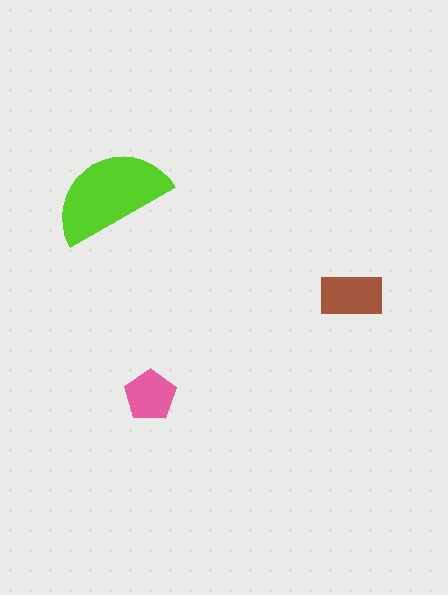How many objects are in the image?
There are 3 objects in the image.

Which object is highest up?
The lime semicircle is topmost.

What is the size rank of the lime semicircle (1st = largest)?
1st.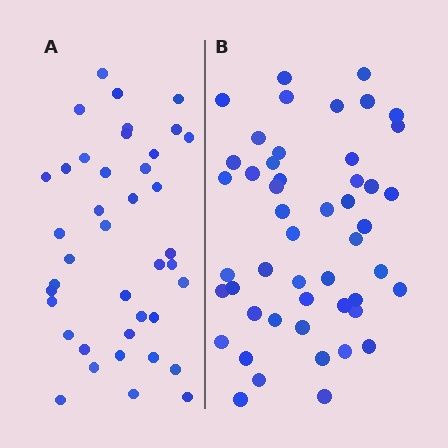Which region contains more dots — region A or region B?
Region B (the right region) has more dots.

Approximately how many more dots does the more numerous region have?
Region B has roughly 8 or so more dots than region A.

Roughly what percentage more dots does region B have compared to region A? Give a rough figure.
About 20% more.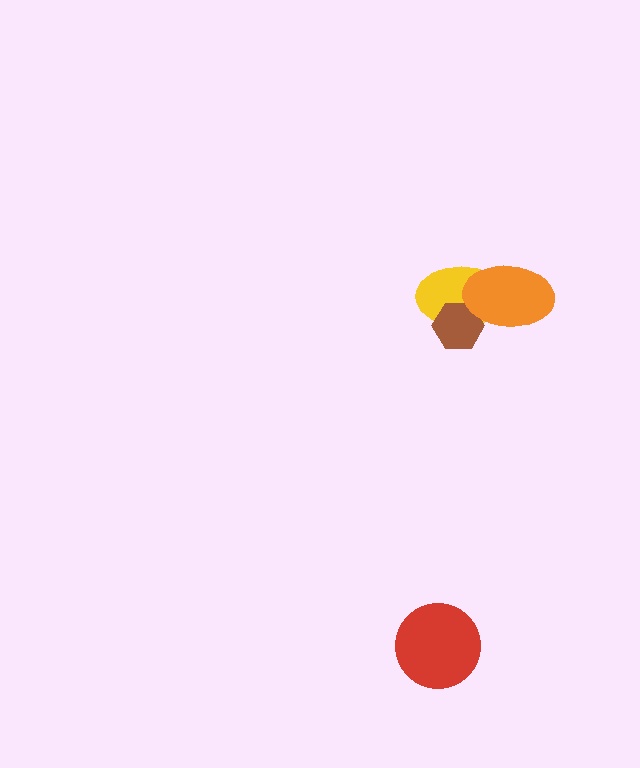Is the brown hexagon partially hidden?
Yes, it is partially covered by another shape.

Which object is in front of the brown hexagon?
The orange ellipse is in front of the brown hexagon.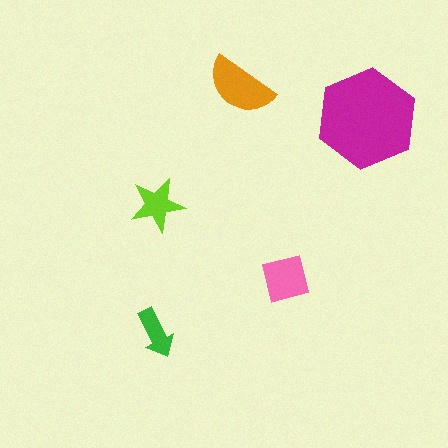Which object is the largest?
The magenta hexagon.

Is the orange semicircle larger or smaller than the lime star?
Larger.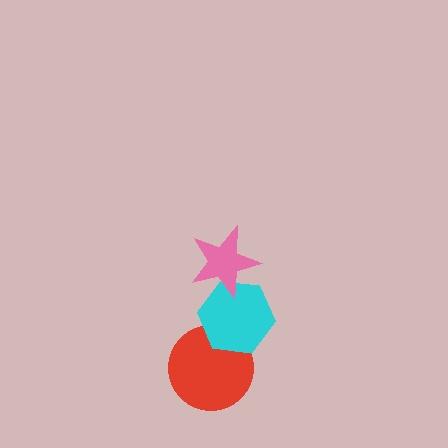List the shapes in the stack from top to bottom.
From top to bottom: the pink star, the cyan hexagon, the red circle.